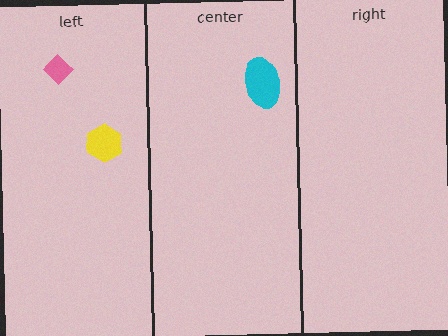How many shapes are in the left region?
2.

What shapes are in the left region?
The pink diamond, the yellow hexagon.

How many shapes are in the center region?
1.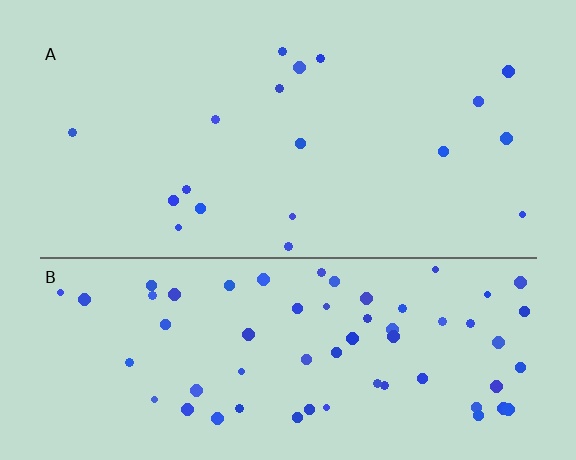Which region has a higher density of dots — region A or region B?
B (the bottom).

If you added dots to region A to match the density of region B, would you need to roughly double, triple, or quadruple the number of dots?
Approximately quadruple.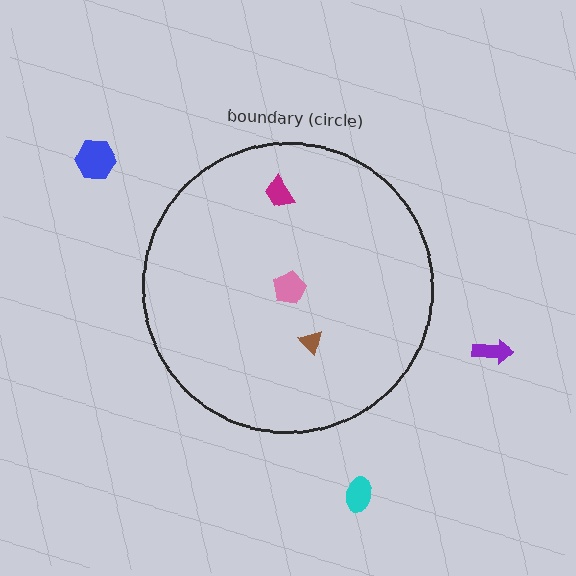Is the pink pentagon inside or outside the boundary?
Inside.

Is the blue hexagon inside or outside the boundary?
Outside.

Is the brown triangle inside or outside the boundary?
Inside.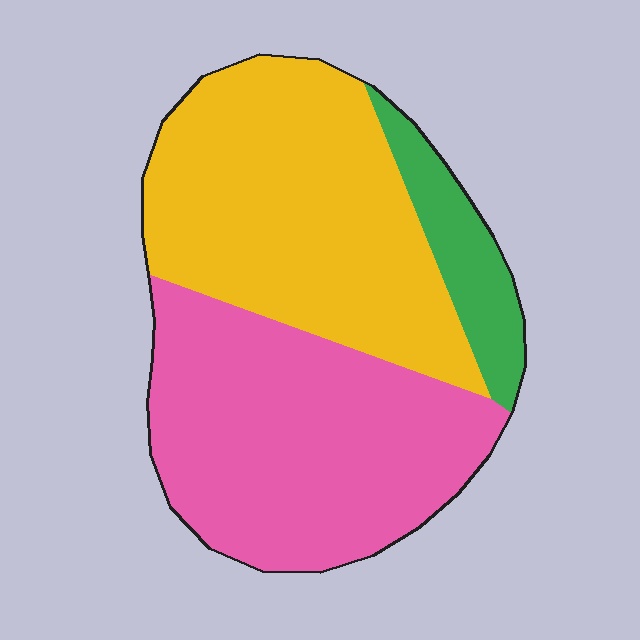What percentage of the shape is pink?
Pink covers 45% of the shape.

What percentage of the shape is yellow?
Yellow takes up between a third and a half of the shape.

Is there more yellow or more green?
Yellow.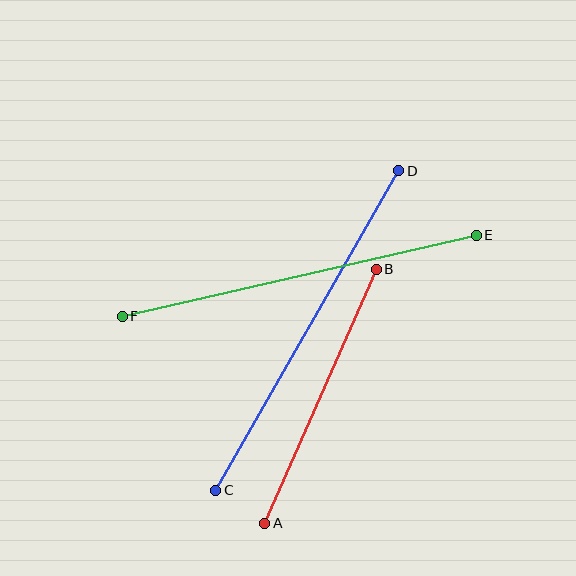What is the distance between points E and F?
The distance is approximately 363 pixels.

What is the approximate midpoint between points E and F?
The midpoint is at approximately (299, 276) pixels.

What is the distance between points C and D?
The distance is approximately 368 pixels.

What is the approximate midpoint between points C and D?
The midpoint is at approximately (307, 331) pixels.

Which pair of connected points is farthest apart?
Points C and D are farthest apart.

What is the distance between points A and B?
The distance is approximately 277 pixels.